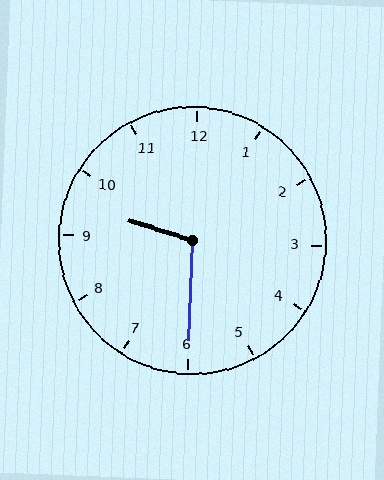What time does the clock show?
9:30.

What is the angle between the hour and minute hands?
Approximately 105 degrees.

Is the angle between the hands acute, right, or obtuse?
It is obtuse.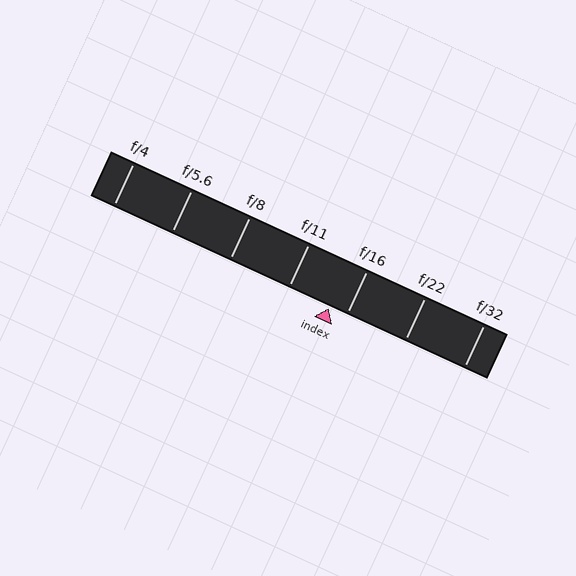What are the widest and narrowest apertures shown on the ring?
The widest aperture shown is f/4 and the narrowest is f/32.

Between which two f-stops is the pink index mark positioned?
The index mark is between f/11 and f/16.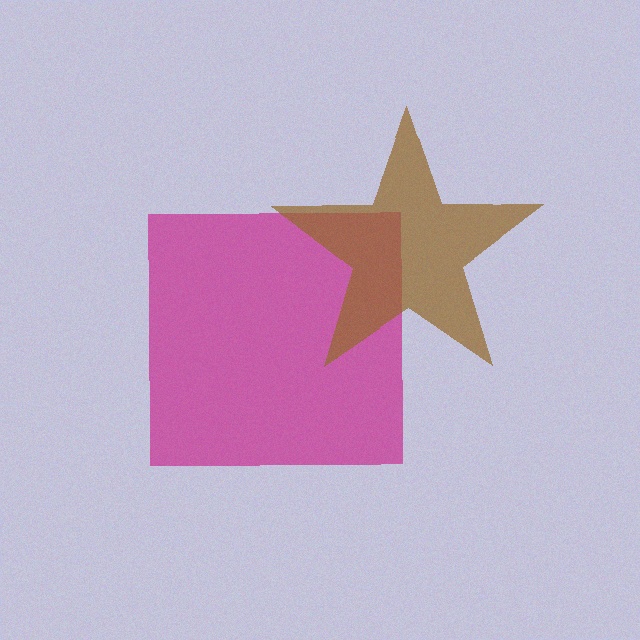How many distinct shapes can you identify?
There are 2 distinct shapes: a magenta square, a brown star.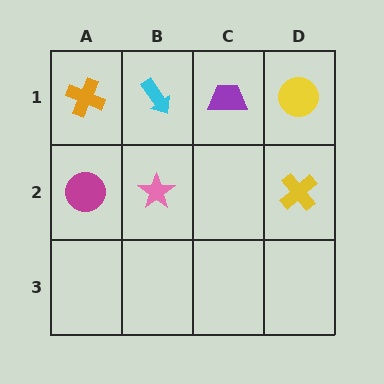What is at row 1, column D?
A yellow circle.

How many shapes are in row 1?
4 shapes.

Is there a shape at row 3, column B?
No, that cell is empty.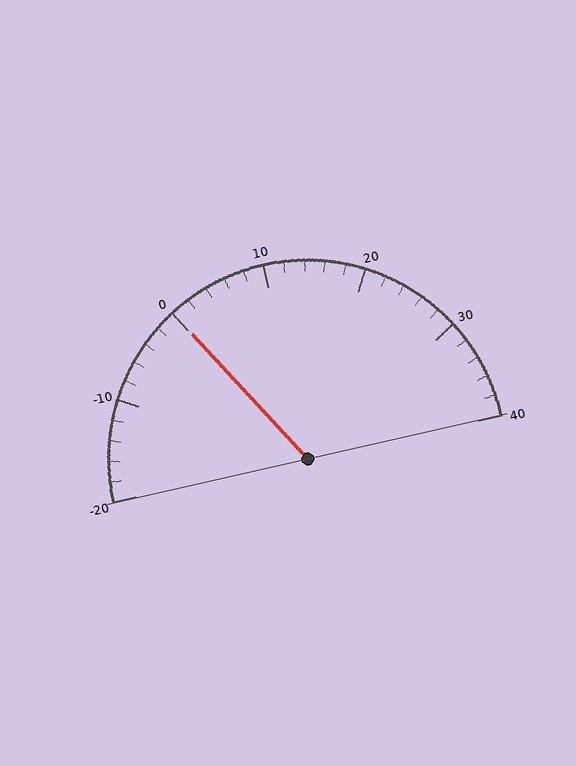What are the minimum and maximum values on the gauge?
The gauge ranges from -20 to 40.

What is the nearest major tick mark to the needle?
The nearest major tick mark is 0.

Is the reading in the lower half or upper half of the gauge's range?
The reading is in the lower half of the range (-20 to 40).